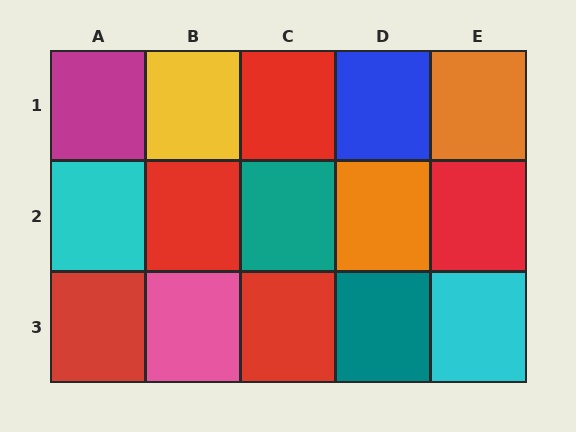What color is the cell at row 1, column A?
Magenta.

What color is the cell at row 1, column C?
Red.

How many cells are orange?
2 cells are orange.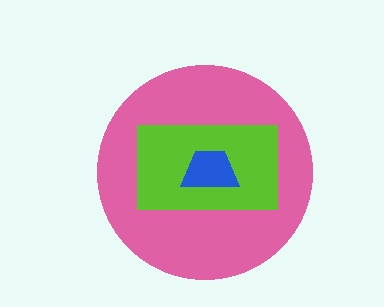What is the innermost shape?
The blue trapezoid.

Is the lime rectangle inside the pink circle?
Yes.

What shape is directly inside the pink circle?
The lime rectangle.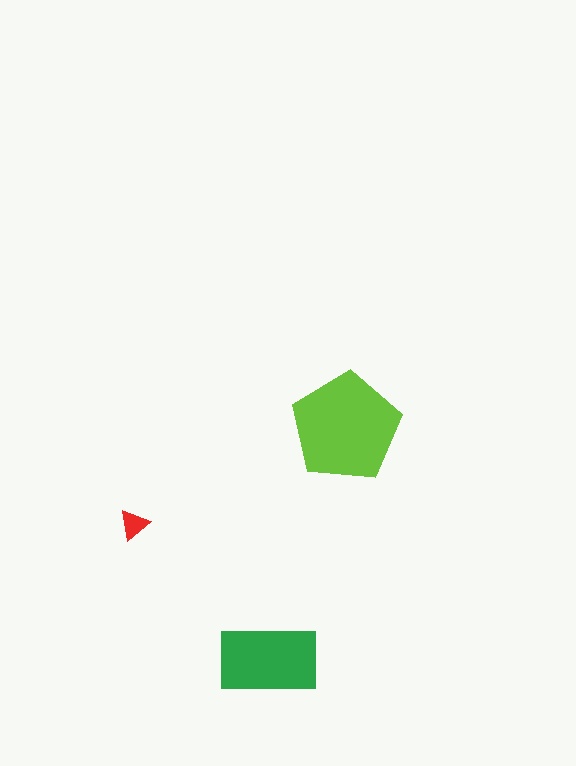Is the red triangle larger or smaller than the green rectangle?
Smaller.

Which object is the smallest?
The red triangle.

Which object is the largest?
The lime pentagon.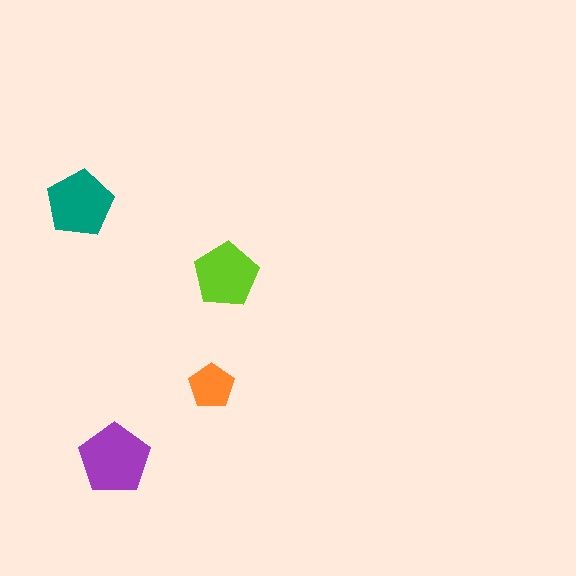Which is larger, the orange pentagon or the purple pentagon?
The purple one.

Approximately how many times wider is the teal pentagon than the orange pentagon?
About 1.5 times wider.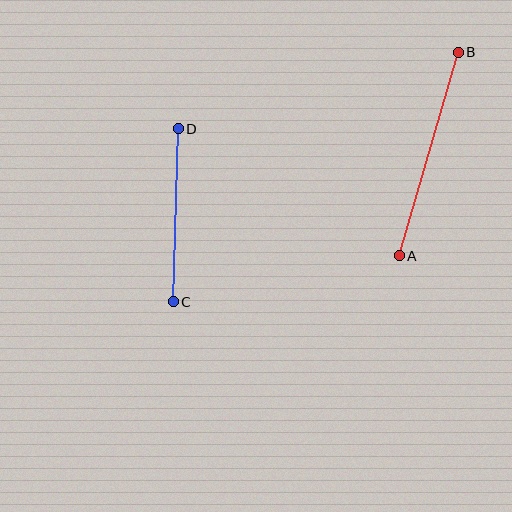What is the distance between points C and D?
The distance is approximately 173 pixels.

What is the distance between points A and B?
The distance is approximately 212 pixels.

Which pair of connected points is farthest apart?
Points A and B are farthest apart.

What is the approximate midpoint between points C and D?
The midpoint is at approximately (176, 215) pixels.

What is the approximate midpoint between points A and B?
The midpoint is at approximately (429, 154) pixels.